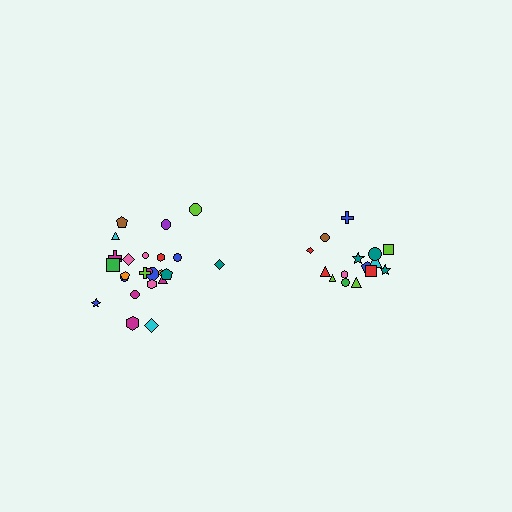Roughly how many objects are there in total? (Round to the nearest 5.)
Roughly 40 objects in total.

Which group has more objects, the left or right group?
The left group.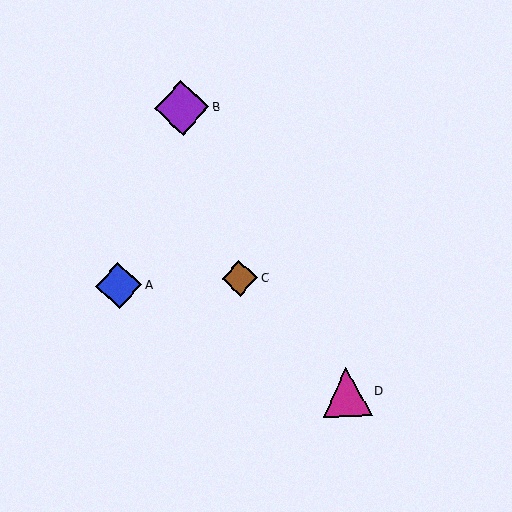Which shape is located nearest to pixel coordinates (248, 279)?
The brown diamond (labeled C) at (240, 278) is nearest to that location.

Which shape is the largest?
The purple diamond (labeled B) is the largest.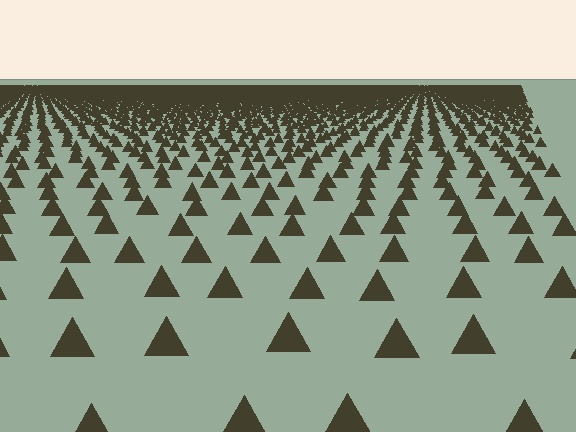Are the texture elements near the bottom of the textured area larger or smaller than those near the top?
Larger. Near the bottom, elements are closer to the viewer and appear at a bigger on-screen size.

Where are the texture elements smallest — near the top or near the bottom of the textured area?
Near the top.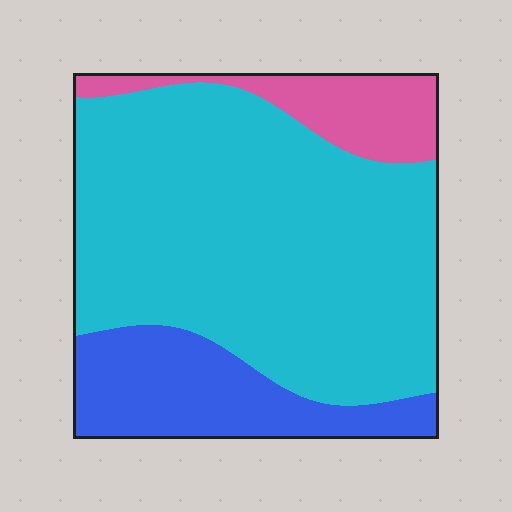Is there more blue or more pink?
Blue.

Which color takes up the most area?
Cyan, at roughly 70%.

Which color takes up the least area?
Pink, at roughly 10%.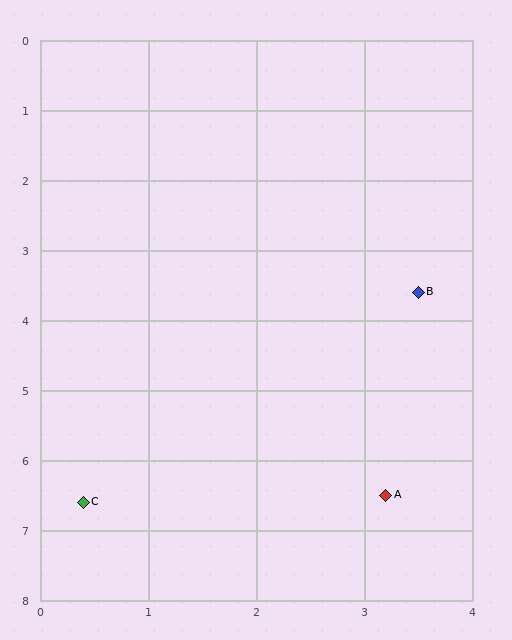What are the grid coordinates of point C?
Point C is at approximately (0.4, 6.6).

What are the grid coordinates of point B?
Point B is at approximately (3.5, 3.6).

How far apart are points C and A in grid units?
Points C and A are about 2.8 grid units apart.